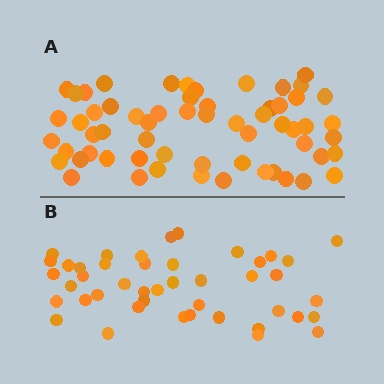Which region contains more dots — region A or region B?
Region A (the top region) has more dots.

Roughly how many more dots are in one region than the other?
Region A has approximately 15 more dots than region B.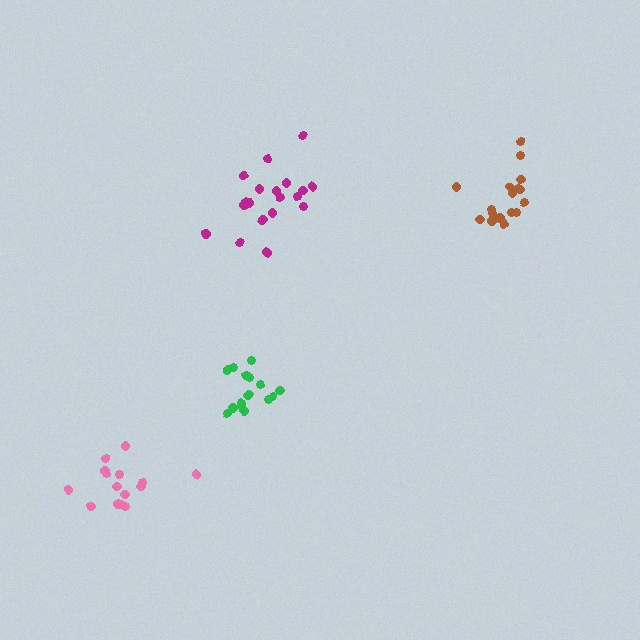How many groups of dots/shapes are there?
There are 4 groups.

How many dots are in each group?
Group 1: 15 dots, Group 2: 17 dots, Group 3: 19 dots, Group 4: 15 dots (66 total).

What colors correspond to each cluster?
The clusters are colored: green, brown, magenta, pink.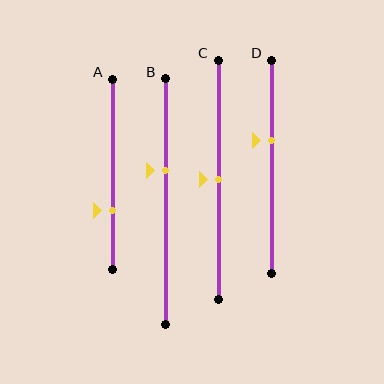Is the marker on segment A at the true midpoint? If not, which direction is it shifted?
No, the marker on segment A is shifted downward by about 19% of the segment length.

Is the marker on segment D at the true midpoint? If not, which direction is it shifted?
No, the marker on segment D is shifted upward by about 12% of the segment length.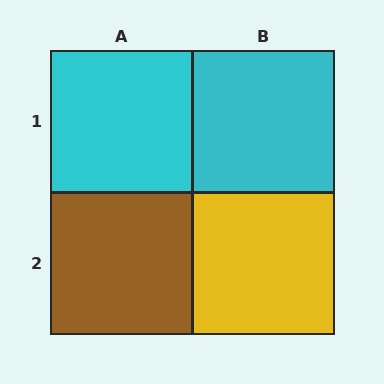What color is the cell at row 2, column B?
Yellow.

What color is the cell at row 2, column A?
Brown.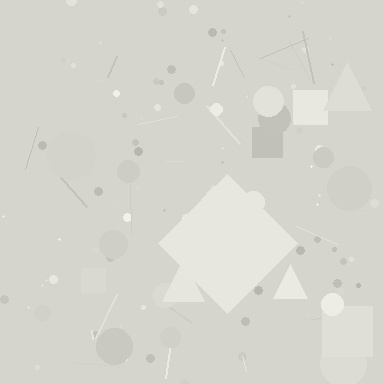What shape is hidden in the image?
A diamond is hidden in the image.